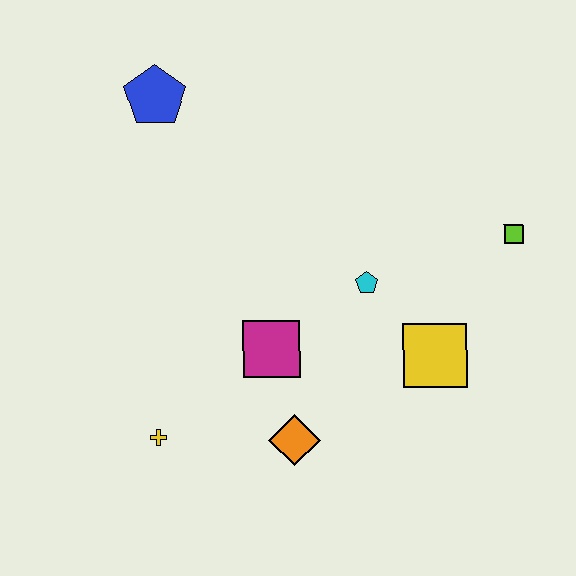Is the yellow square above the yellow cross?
Yes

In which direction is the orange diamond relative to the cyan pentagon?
The orange diamond is below the cyan pentagon.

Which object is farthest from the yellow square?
The blue pentagon is farthest from the yellow square.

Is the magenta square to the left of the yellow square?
Yes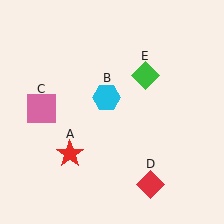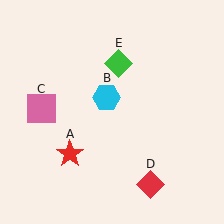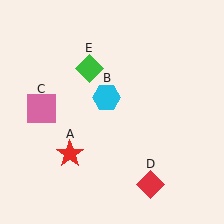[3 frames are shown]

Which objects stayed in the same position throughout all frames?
Red star (object A) and cyan hexagon (object B) and pink square (object C) and red diamond (object D) remained stationary.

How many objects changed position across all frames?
1 object changed position: green diamond (object E).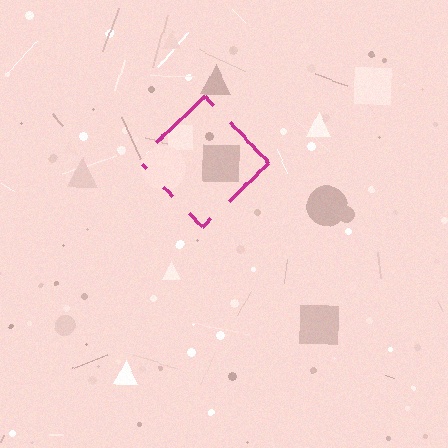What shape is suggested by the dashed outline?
The dashed outline suggests a diamond.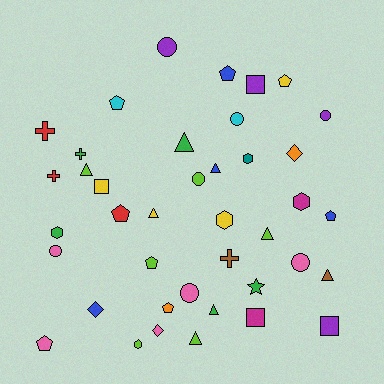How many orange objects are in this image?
There are 2 orange objects.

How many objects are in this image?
There are 40 objects.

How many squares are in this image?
There are 4 squares.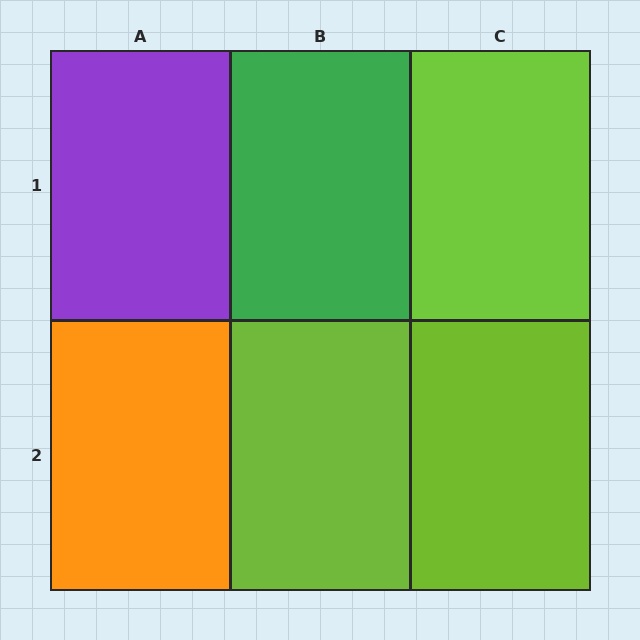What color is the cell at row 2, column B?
Lime.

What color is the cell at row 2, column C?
Lime.